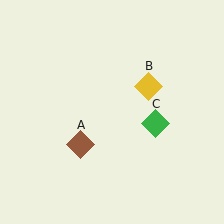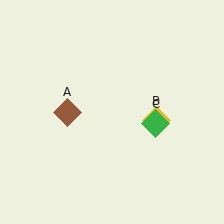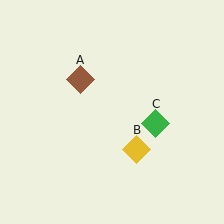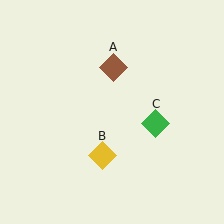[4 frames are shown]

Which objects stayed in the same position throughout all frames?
Green diamond (object C) remained stationary.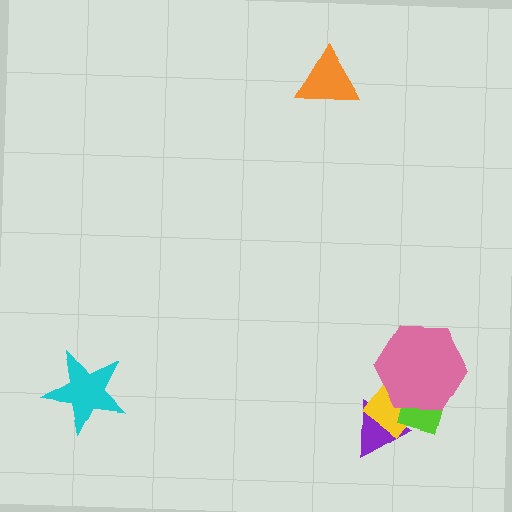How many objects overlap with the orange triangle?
0 objects overlap with the orange triangle.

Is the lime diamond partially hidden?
Yes, it is partially covered by another shape.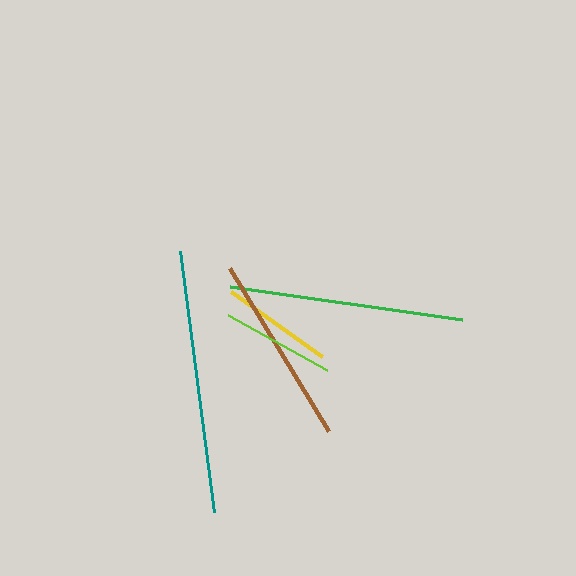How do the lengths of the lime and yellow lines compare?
The lime and yellow lines are approximately the same length.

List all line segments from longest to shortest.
From longest to shortest: teal, green, brown, lime, yellow.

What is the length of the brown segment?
The brown segment is approximately 191 pixels long.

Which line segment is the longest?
The teal line is the longest at approximately 264 pixels.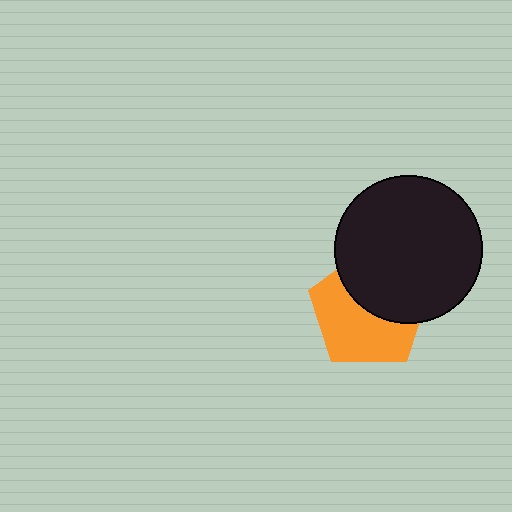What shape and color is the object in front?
The object in front is a black circle.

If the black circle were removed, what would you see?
You would see the complete orange pentagon.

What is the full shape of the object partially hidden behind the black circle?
The partially hidden object is an orange pentagon.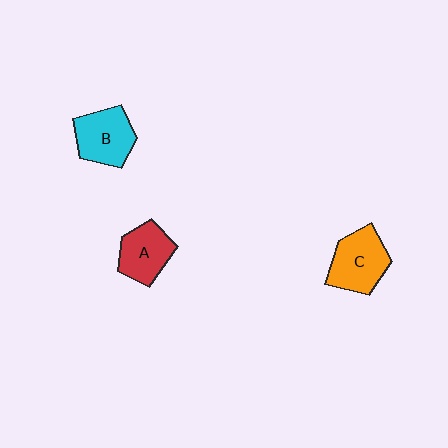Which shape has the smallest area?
Shape A (red).